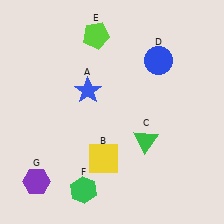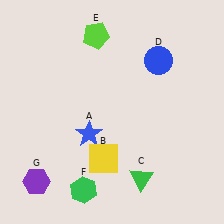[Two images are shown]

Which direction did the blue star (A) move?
The blue star (A) moved down.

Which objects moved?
The objects that moved are: the blue star (A), the green triangle (C).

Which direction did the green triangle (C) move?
The green triangle (C) moved down.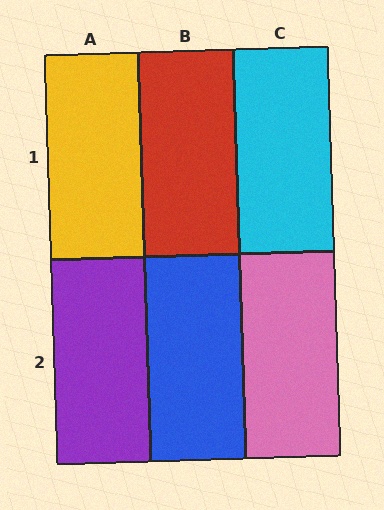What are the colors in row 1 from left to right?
Yellow, red, cyan.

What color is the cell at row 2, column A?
Purple.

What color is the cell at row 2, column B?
Blue.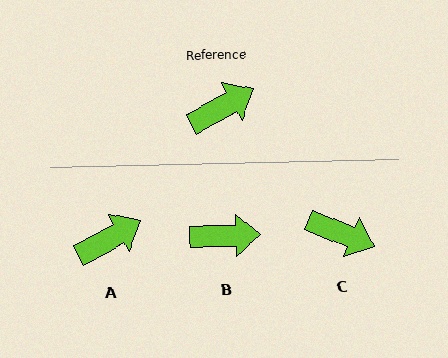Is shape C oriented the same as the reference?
No, it is off by about 51 degrees.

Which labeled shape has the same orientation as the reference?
A.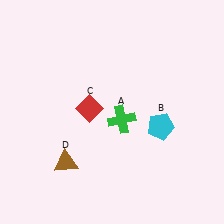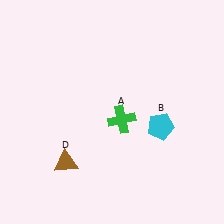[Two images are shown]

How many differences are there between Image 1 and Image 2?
There is 1 difference between the two images.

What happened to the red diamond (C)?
The red diamond (C) was removed in Image 2. It was in the top-left area of Image 1.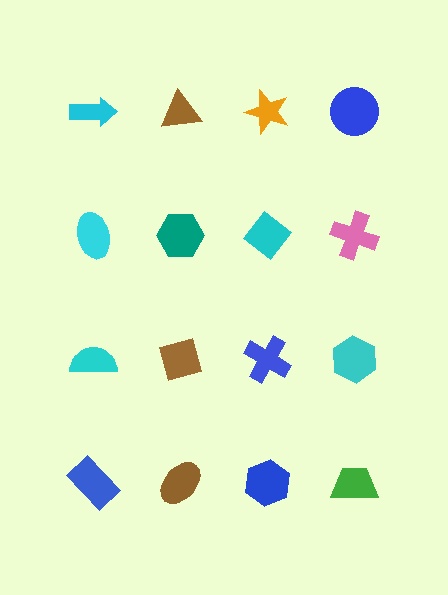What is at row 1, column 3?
An orange star.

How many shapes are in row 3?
4 shapes.